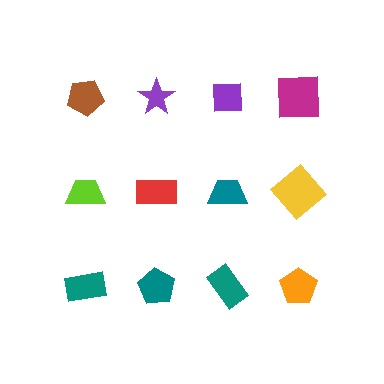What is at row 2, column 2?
A red rectangle.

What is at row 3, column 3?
A teal rectangle.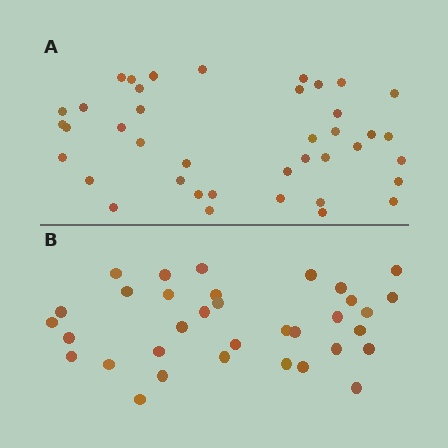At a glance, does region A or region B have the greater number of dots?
Region A (the top region) has more dots.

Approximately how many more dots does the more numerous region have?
Region A has about 6 more dots than region B.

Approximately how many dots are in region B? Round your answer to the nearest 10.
About 30 dots. (The exact count is 34, which rounds to 30.)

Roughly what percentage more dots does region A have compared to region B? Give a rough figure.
About 20% more.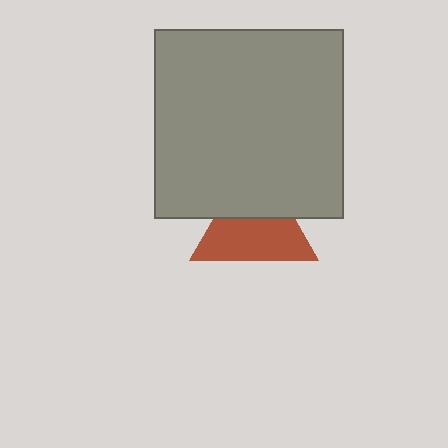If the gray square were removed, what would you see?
You would see the complete brown triangle.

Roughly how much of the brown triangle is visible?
About half of it is visible (roughly 60%).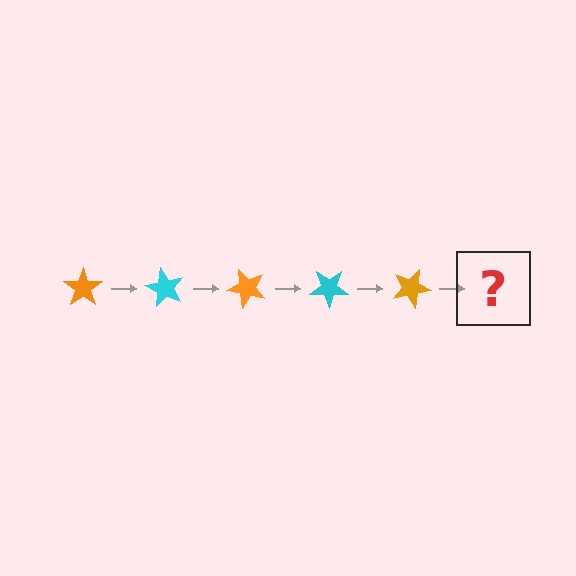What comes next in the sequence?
The next element should be a cyan star, rotated 300 degrees from the start.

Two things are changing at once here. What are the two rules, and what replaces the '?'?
The two rules are that it rotates 60 degrees each step and the color cycles through orange and cyan. The '?' should be a cyan star, rotated 300 degrees from the start.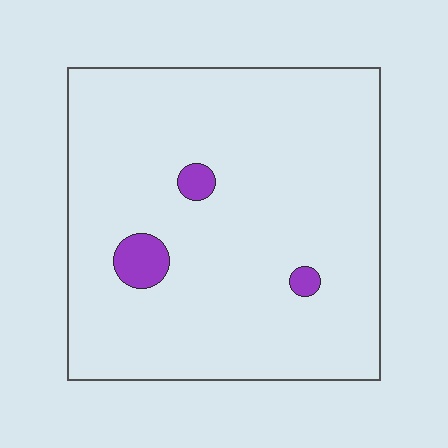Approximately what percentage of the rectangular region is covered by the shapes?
Approximately 5%.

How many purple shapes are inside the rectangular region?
3.